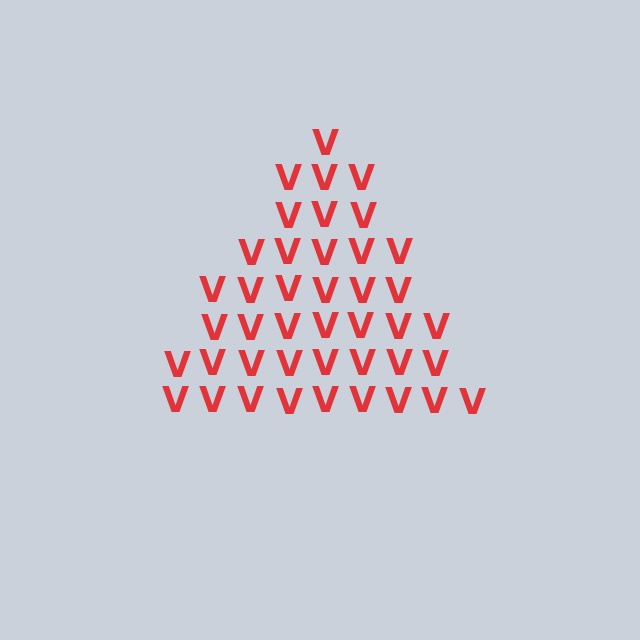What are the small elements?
The small elements are letter V's.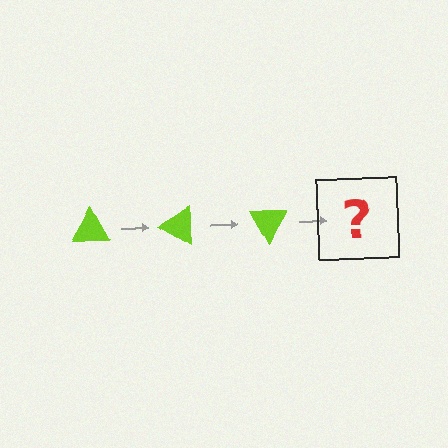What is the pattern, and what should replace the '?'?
The pattern is that the triangle rotates 30 degrees each step. The '?' should be a lime triangle rotated 90 degrees.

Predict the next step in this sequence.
The next step is a lime triangle rotated 90 degrees.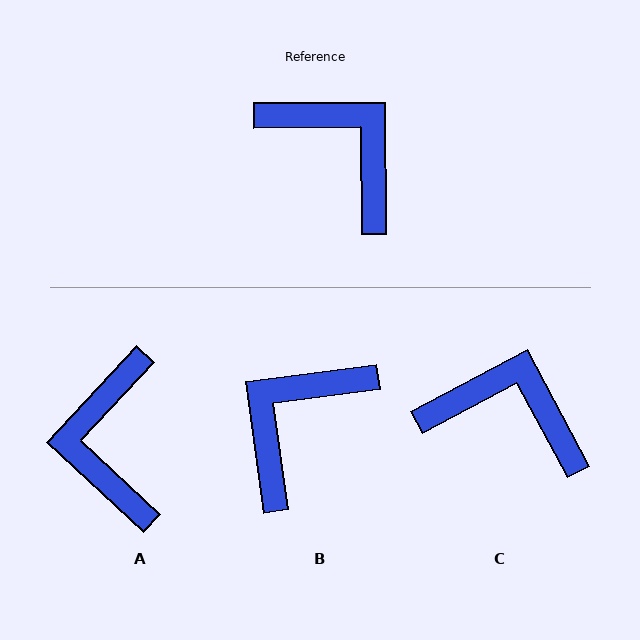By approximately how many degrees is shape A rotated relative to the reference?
Approximately 137 degrees counter-clockwise.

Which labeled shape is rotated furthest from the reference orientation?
A, about 137 degrees away.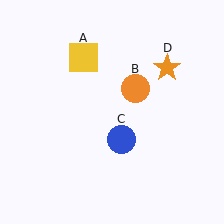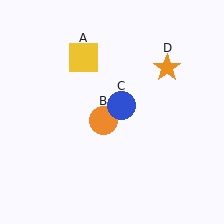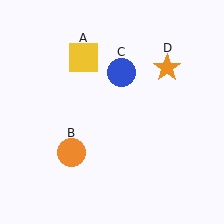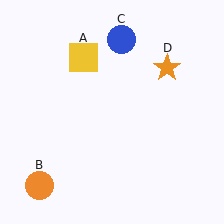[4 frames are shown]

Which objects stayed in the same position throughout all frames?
Yellow square (object A) and orange star (object D) remained stationary.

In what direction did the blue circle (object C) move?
The blue circle (object C) moved up.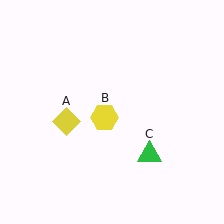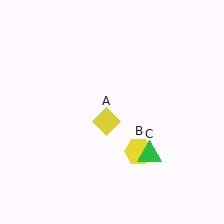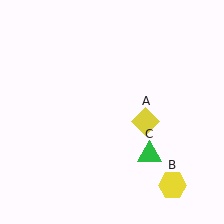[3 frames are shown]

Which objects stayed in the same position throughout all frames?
Green triangle (object C) remained stationary.